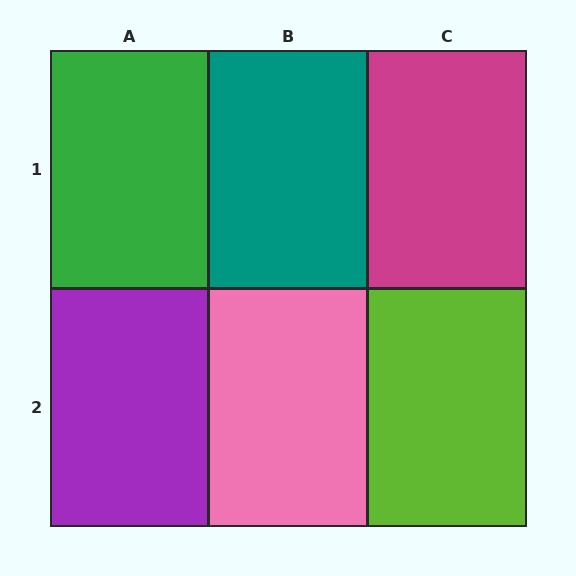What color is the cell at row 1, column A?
Green.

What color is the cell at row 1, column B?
Teal.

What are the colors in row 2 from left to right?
Purple, pink, lime.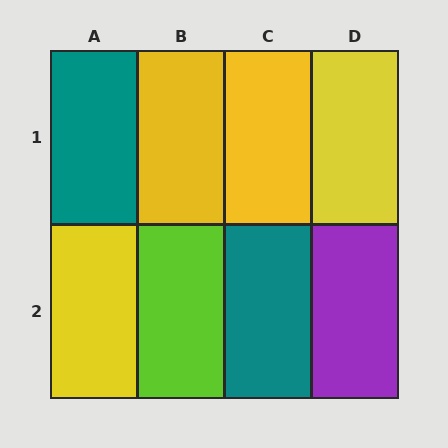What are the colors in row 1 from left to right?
Teal, yellow, yellow, yellow.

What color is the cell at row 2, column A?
Yellow.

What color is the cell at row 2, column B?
Lime.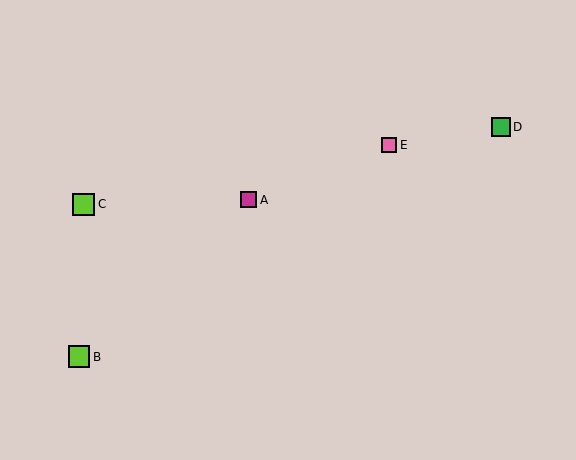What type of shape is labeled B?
Shape B is a lime square.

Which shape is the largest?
The lime square (labeled C) is the largest.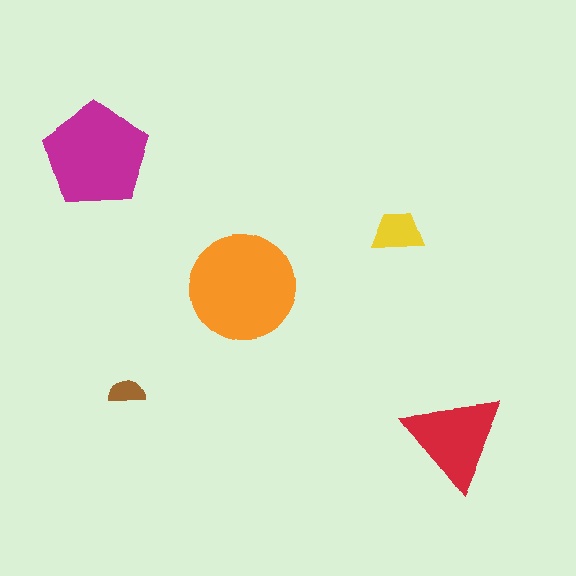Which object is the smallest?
The brown semicircle.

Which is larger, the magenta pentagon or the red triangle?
The magenta pentagon.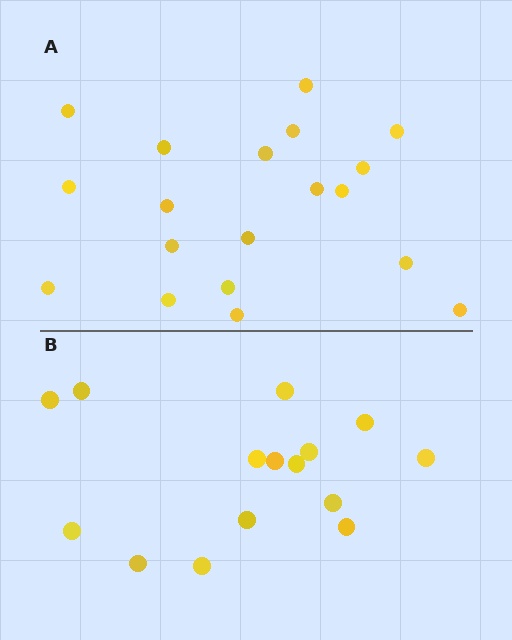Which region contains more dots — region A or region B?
Region A (the top region) has more dots.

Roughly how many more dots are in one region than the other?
Region A has about 4 more dots than region B.